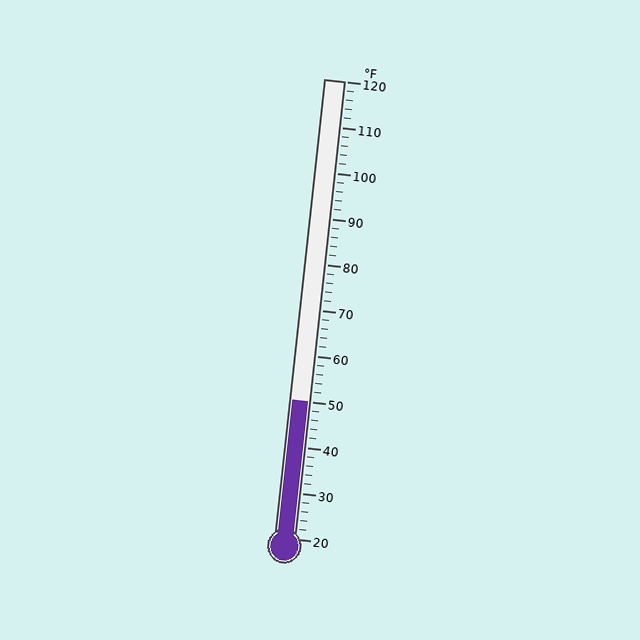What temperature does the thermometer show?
The thermometer shows approximately 50°F.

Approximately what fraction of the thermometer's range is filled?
The thermometer is filled to approximately 30% of its range.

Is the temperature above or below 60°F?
The temperature is below 60°F.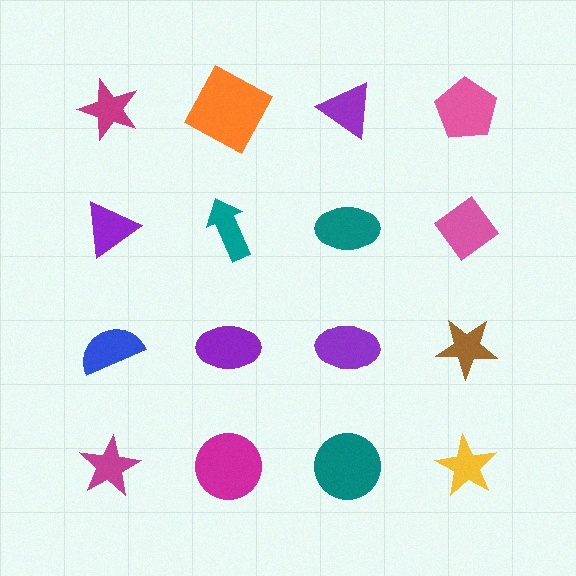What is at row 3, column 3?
A purple ellipse.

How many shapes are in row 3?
4 shapes.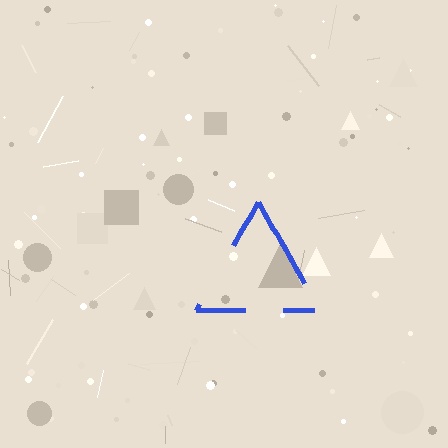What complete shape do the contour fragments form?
The contour fragments form a triangle.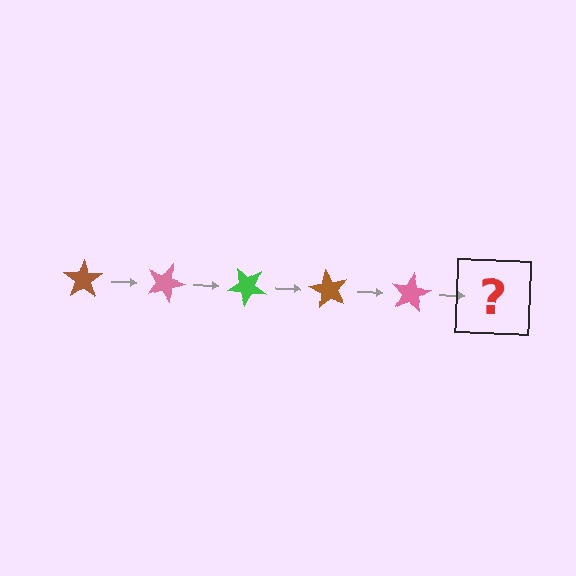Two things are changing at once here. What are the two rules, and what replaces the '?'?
The two rules are that it rotates 20 degrees each step and the color cycles through brown, pink, and green. The '?' should be a green star, rotated 100 degrees from the start.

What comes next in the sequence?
The next element should be a green star, rotated 100 degrees from the start.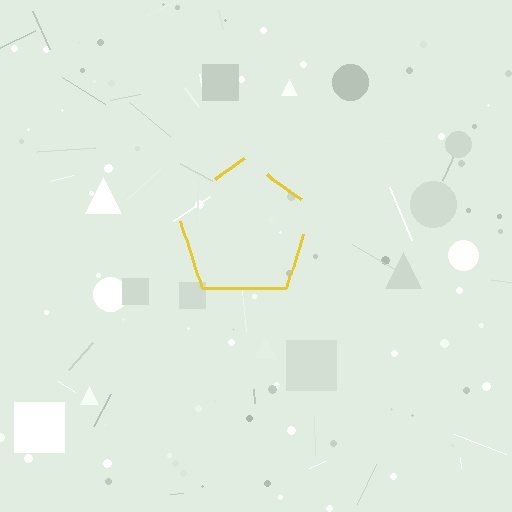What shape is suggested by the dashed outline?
The dashed outline suggests a pentagon.